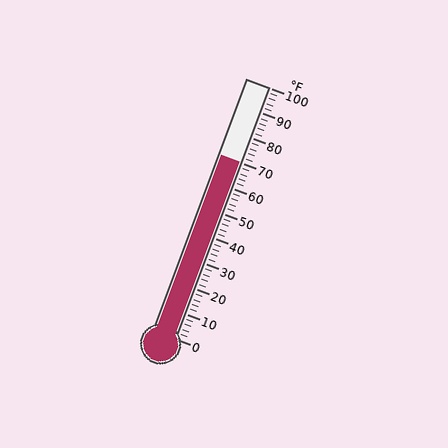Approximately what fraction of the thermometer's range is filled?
The thermometer is filled to approximately 70% of its range.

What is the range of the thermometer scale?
The thermometer scale ranges from 0°F to 100°F.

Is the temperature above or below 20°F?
The temperature is above 20°F.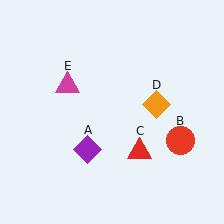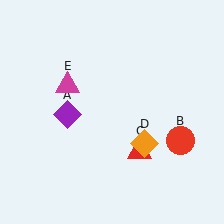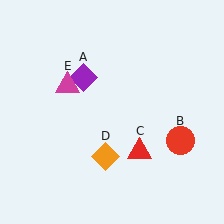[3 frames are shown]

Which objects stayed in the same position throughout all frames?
Red circle (object B) and red triangle (object C) and magenta triangle (object E) remained stationary.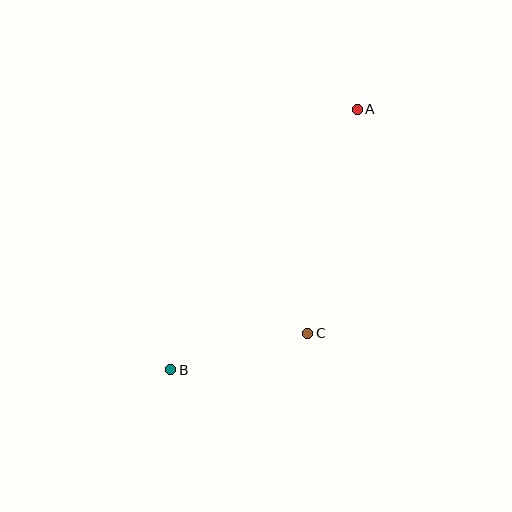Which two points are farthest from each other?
Points A and B are farthest from each other.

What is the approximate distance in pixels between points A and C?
The distance between A and C is approximately 229 pixels.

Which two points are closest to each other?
Points B and C are closest to each other.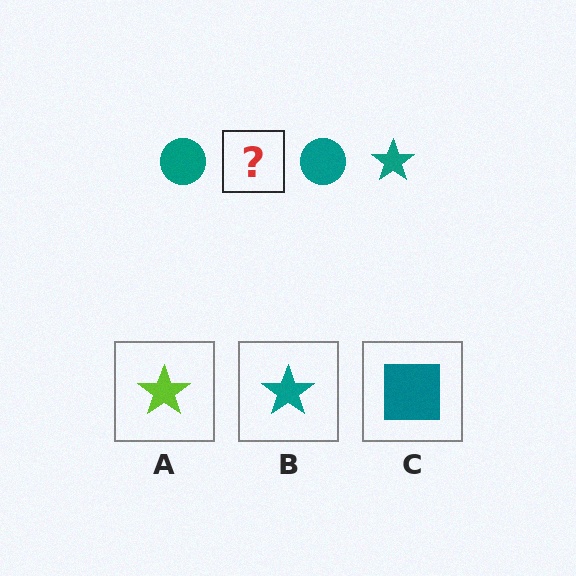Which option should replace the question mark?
Option B.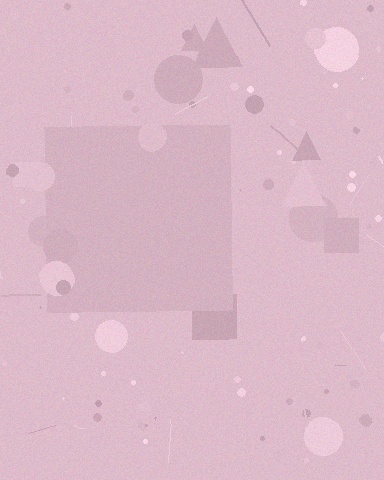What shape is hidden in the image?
A square is hidden in the image.